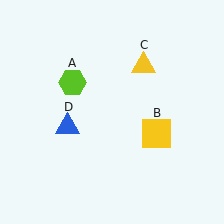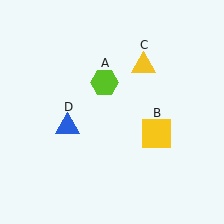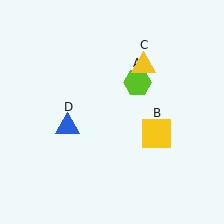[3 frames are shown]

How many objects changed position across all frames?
1 object changed position: lime hexagon (object A).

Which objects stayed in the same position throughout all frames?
Yellow square (object B) and yellow triangle (object C) and blue triangle (object D) remained stationary.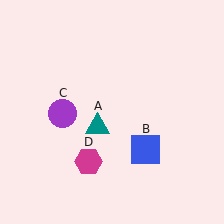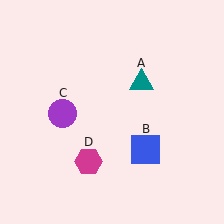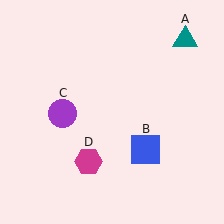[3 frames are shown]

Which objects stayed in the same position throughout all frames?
Blue square (object B) and purple circle (object C) and magenta hexagon (object D) remained stationary.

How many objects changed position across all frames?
1 object changed position: teal triangle (object A).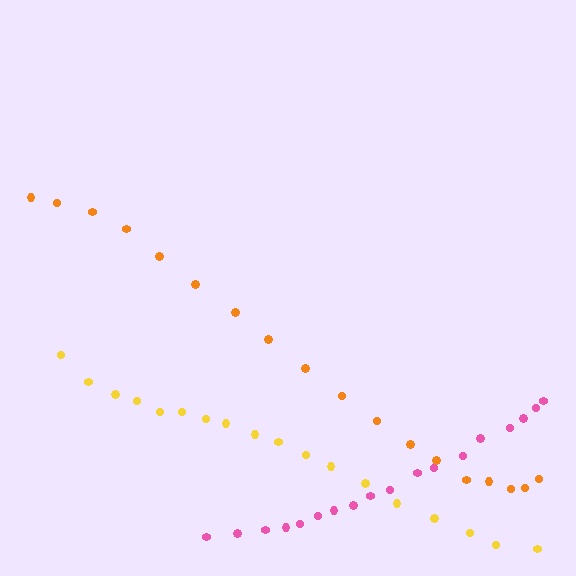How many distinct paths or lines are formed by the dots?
There are 3 distinct paths.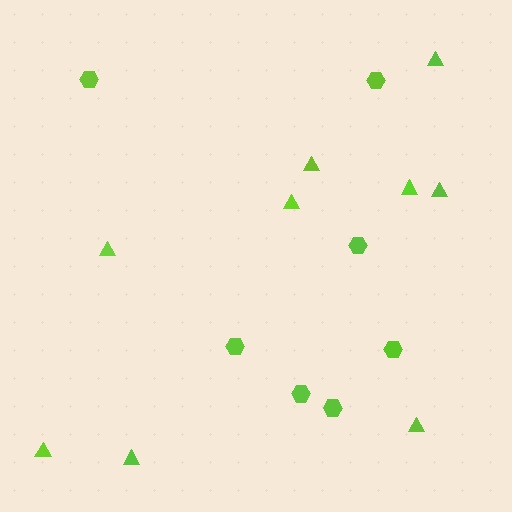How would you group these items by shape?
There are 2 groups: one group of triangles (9) and one group of hexagons (7).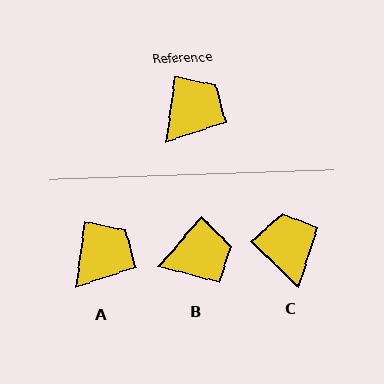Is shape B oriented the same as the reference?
No, it is off by about 33 degrees.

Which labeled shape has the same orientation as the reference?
A.